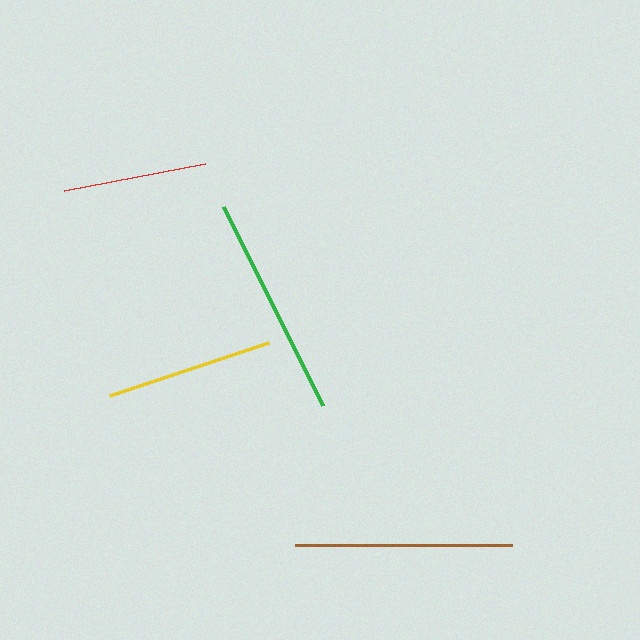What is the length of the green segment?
The green segment is approximately 222 pixels long.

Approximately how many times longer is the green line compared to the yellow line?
The green line is approximately 1.3 times the length of the yellow line.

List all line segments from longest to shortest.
From longest to shortest: green, brown, yellow, red.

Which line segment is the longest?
The green line is the longest at approximately 222 pixels.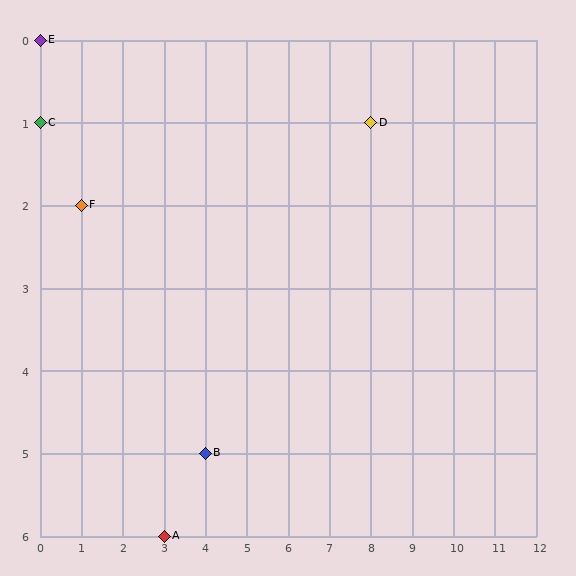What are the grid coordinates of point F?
Point F is at grid coordinates (1, 2).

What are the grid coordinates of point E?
Point E is at grid coordinates (0, 0).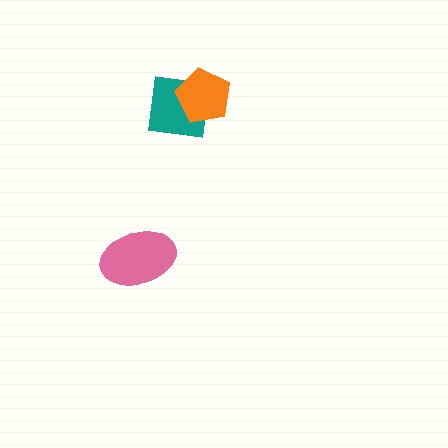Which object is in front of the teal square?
The orange pentagon is in front of the teal square.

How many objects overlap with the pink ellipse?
0 objects overlap with the pink ellipse.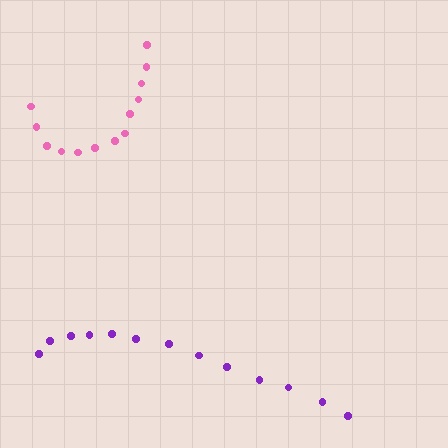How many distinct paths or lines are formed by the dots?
There are 2 distinct paths.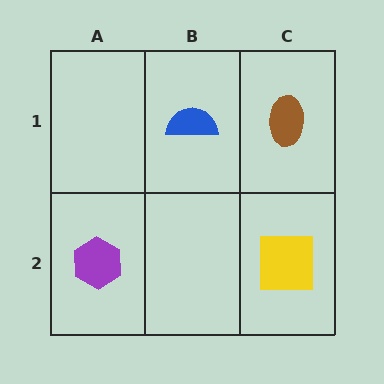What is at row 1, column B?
A blue semicircle.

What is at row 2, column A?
A purple hexagon.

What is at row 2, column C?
A yellow square.